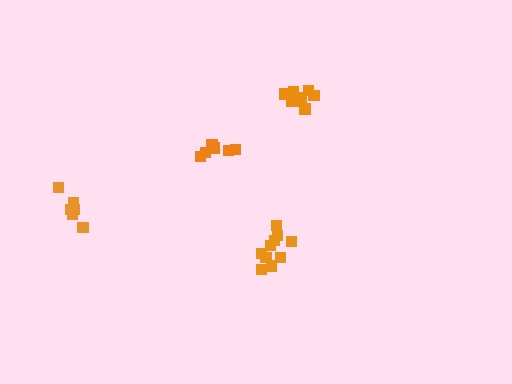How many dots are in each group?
Group 1: 6 dots, Group 2: 6 dots, Group 3: 10 dots, Group 4: 10 dots (32 total).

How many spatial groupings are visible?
There are 4 spatial groupings.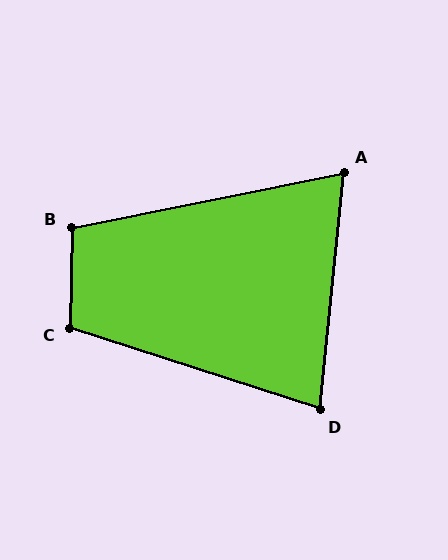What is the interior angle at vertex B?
Approximately 102 degrees (obtuse).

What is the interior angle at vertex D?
Approximately 78 degrees (acute).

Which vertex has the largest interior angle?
C, at approximately 107 degrees.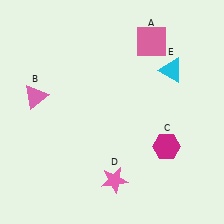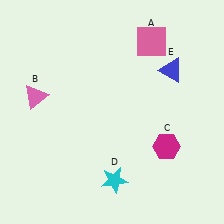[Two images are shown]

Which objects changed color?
D changed from pink to cyan. E changed from cyan to blue.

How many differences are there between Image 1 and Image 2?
There are 2 differences between the two images.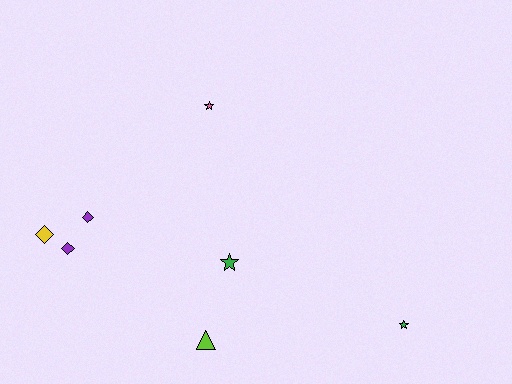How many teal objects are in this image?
There are no teal objects.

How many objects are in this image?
There are 7 objects.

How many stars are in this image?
There are 3 stars.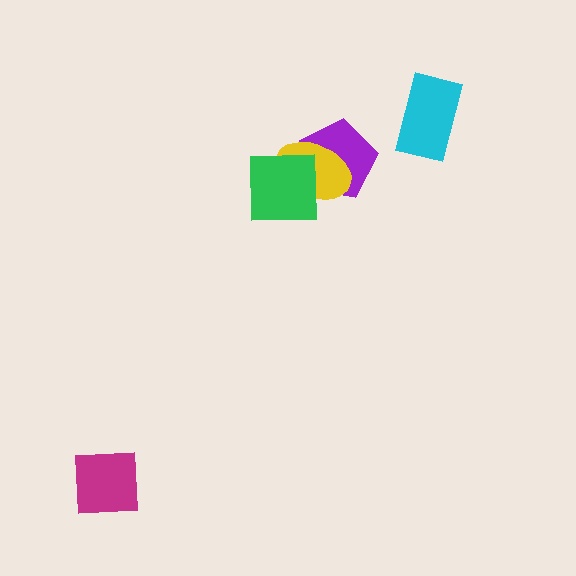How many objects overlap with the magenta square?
0 objects overlap with the magenta square.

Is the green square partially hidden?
No, no other shape covers it.